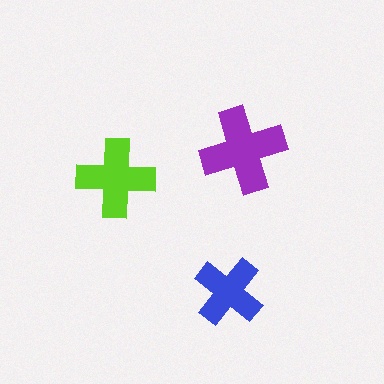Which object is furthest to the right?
The purple cross is rightmost.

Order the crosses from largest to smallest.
the purple one, the lime one, the blue one.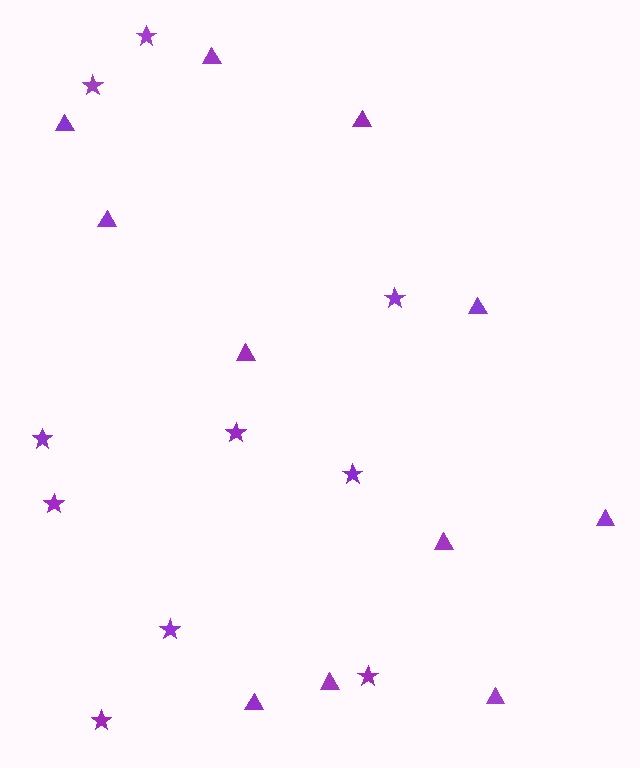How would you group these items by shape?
There are 2 groups: one group of stars (10) and one group of triangles (11).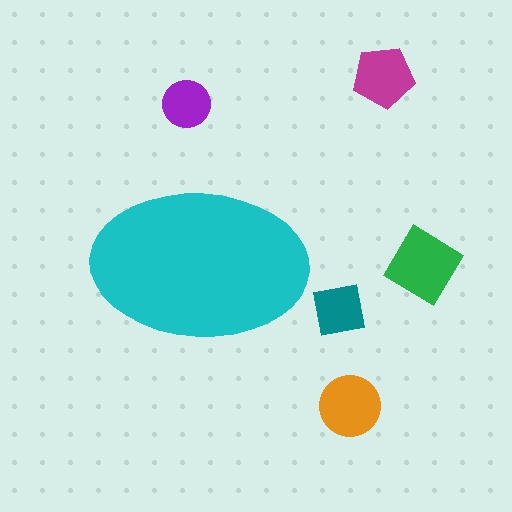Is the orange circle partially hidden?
No, the orange circle is fully visible.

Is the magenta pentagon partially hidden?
No, the magenta pentagon is fully visible.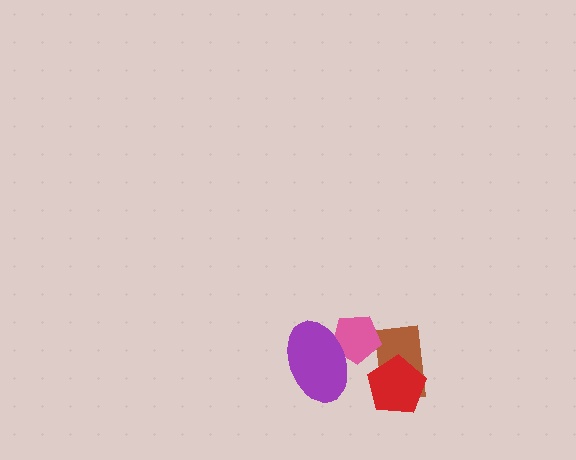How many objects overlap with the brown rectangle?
2 objects overlap with the brown rectangle.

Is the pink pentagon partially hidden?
Yes, it is partially covered by another shape.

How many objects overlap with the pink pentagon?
2 objects overlap with the pink pentagon.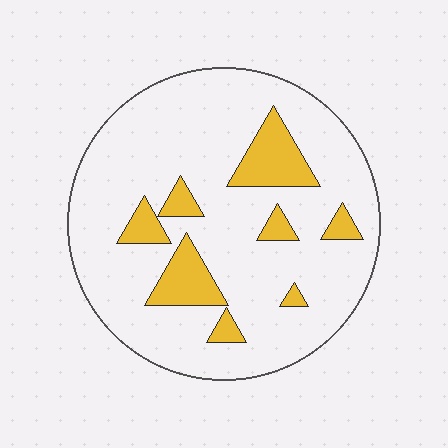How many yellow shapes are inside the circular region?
8.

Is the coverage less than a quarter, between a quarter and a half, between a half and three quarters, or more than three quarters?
Less than a quarter.